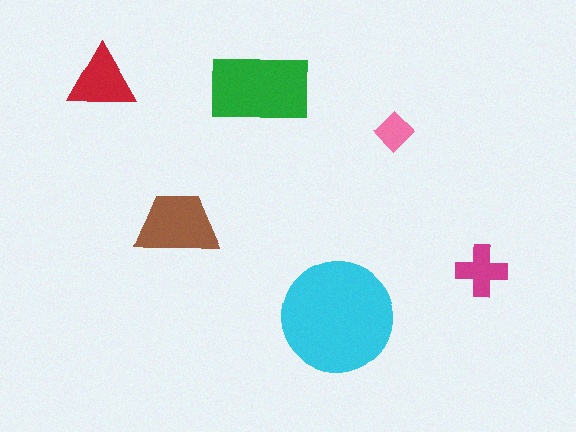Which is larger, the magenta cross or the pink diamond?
The magenta cross.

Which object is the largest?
The cyan circle.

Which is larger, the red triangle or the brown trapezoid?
The brown trapezoid.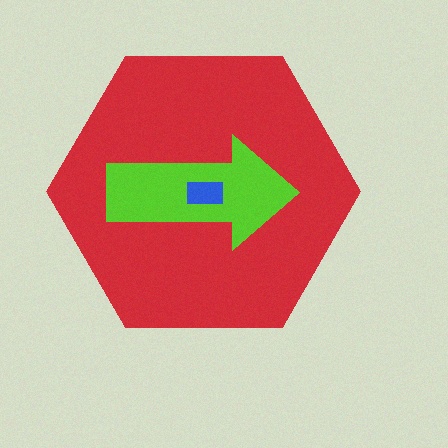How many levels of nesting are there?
3.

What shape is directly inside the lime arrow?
The blue rectangle.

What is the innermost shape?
The blue rectangle.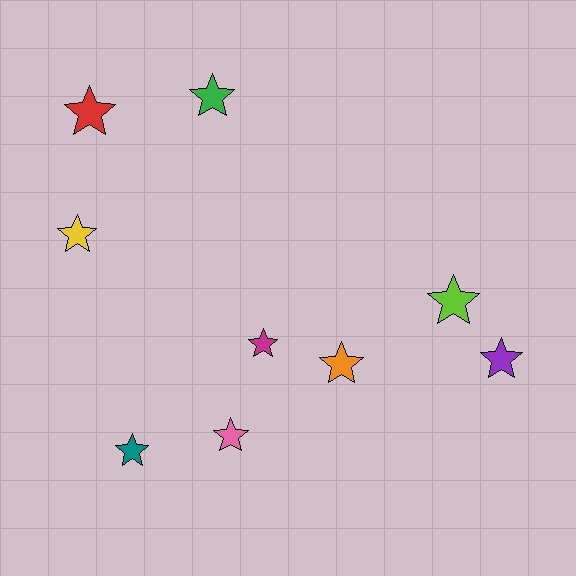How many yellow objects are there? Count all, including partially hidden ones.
There is 1 yellow object.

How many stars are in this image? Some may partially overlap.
There are 9 stars.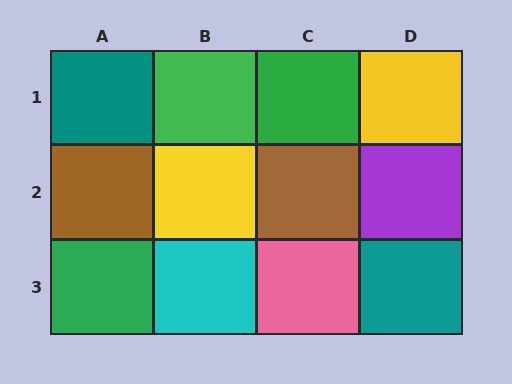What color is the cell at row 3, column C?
Pink.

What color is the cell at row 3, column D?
Teal.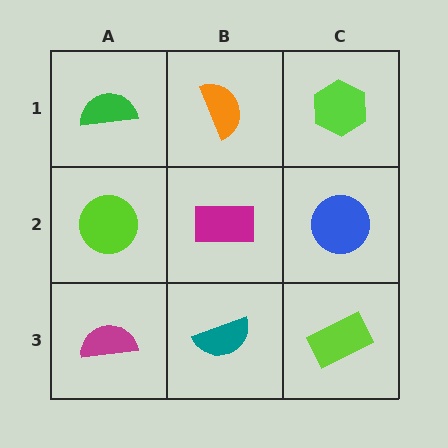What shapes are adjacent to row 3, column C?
A blue circle (row 2, column C), a teal semicircle (row 3, column B).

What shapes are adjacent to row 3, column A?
A lime circle (row 2, column A), a teal semicircle (row 3, column B).